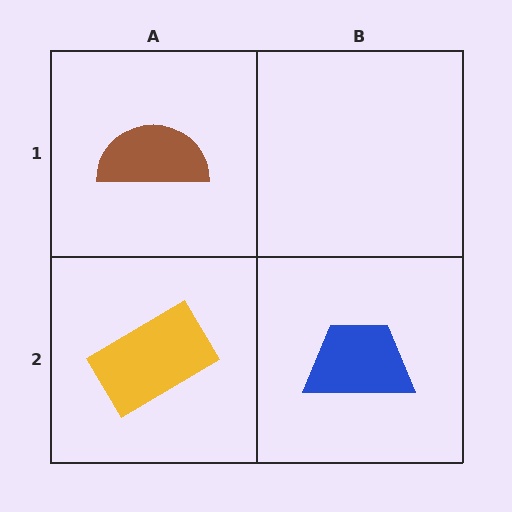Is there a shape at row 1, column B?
No, that cell is empty.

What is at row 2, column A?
A yellow rectangle.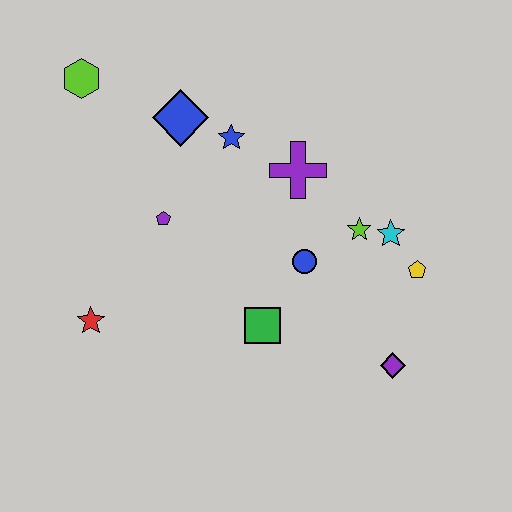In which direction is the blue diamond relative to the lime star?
The blue diamond is to the left of the lime star.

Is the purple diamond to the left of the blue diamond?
No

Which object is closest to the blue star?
The blue diamond is closest to the blue star.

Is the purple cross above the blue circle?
Yes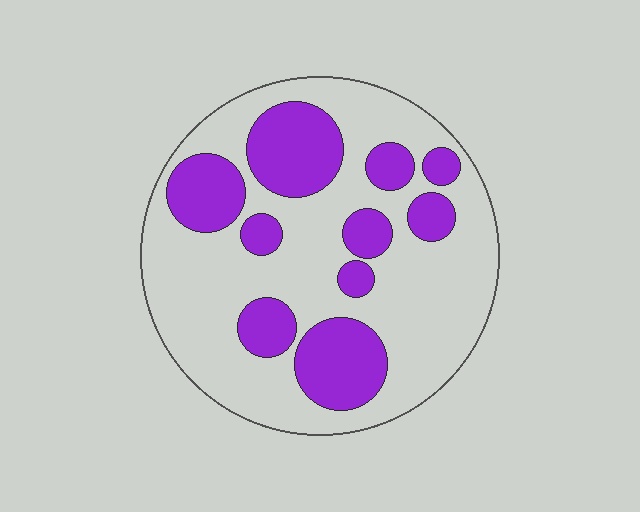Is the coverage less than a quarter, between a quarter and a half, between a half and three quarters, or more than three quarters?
Between a quarter and a half.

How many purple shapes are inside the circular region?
10.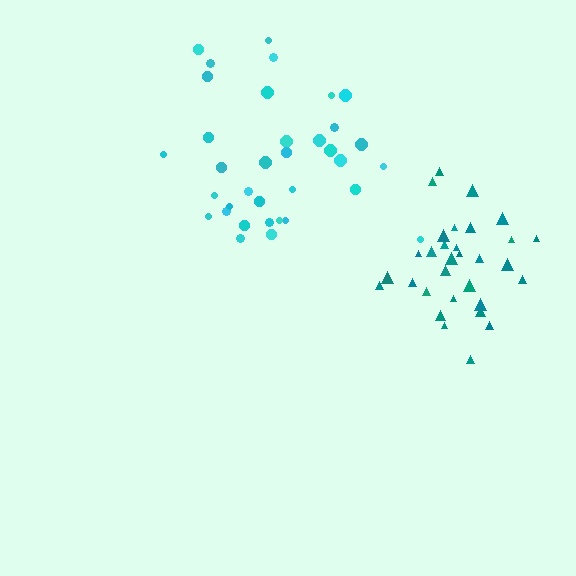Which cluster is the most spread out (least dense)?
Cyan.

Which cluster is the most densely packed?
Teal.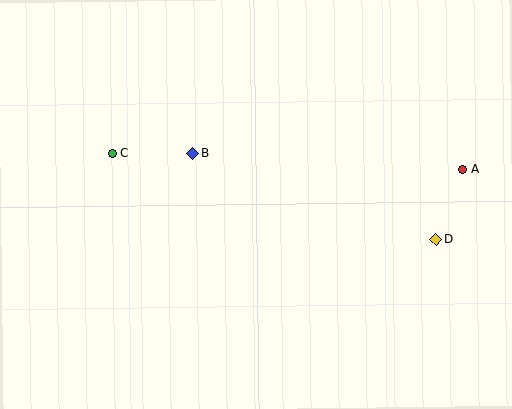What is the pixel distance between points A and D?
The distance between A and D is 74 pixels.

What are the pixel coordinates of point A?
Point A is at (462, 170).